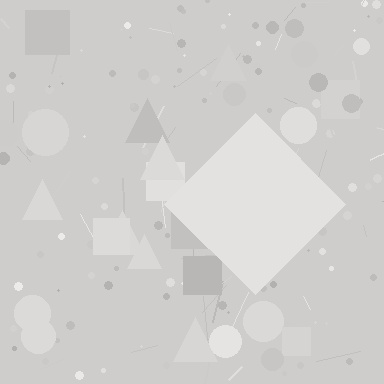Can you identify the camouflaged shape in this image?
The camouflaged shape is a diamond.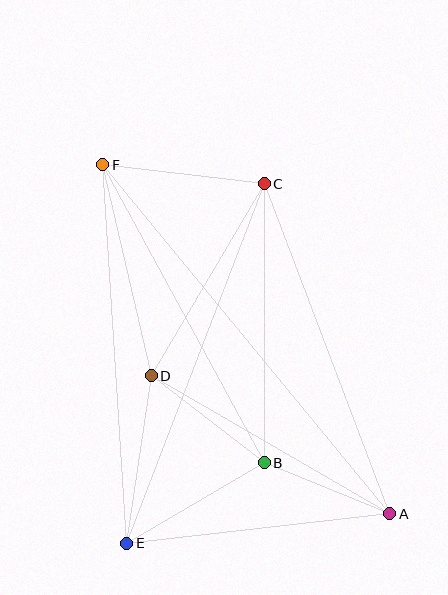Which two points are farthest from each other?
Points A and F are farthest from each other.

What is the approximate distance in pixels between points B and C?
The distance between B and C is approximately 279 pixels.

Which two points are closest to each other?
Points A and B are closest to each other.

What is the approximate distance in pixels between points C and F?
The distance between C and F is approximately 163 pixels.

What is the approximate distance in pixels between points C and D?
The distance between C and D is approximately 223 pixels.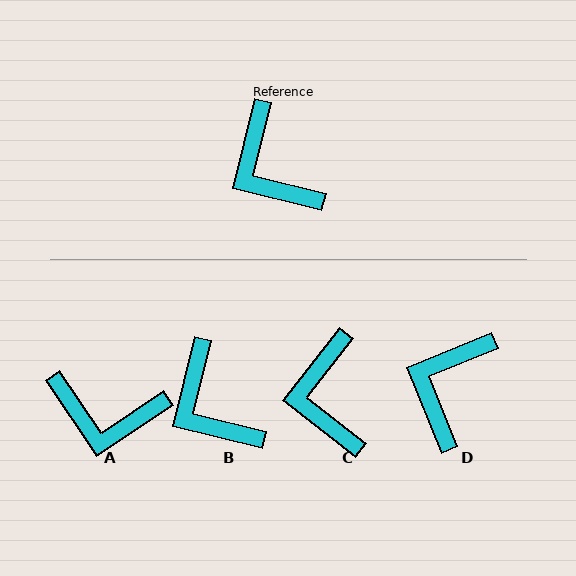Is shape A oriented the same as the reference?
No, it is off by about 48 degrees.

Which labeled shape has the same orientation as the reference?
B.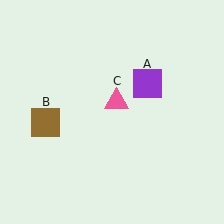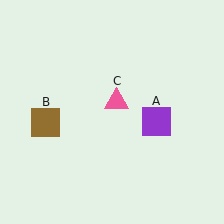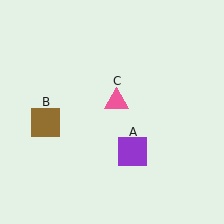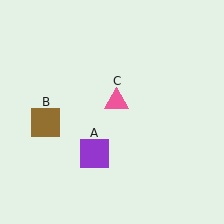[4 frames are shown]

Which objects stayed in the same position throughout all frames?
Brown square (object B) and pink triangle (object C) remained stationary.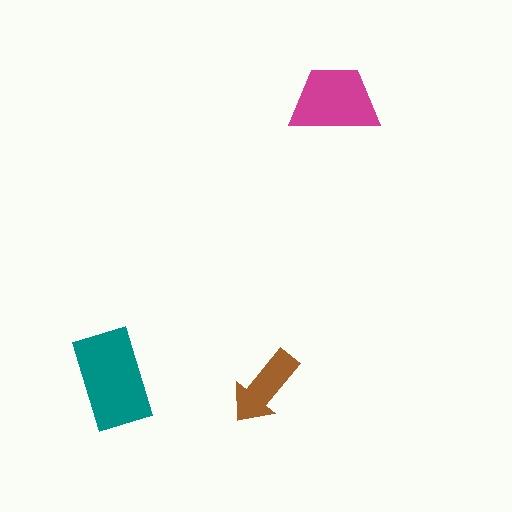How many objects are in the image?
There are 3 objects in the image.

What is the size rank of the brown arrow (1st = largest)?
3rd.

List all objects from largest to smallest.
The teal rectangle, the magenta trapezoid, the brown arrow.